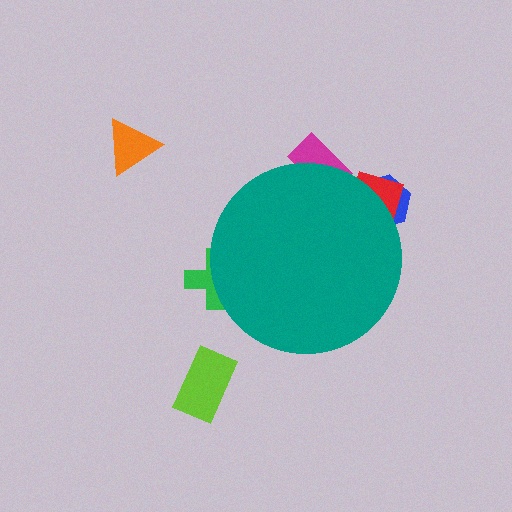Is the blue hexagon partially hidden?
Yes, the blue hexagon is partially hidden behind the teal circle.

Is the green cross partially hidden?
Yes, the green cross is partially hidden behind the teal circle.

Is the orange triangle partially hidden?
No, the orange triangle is fully visible.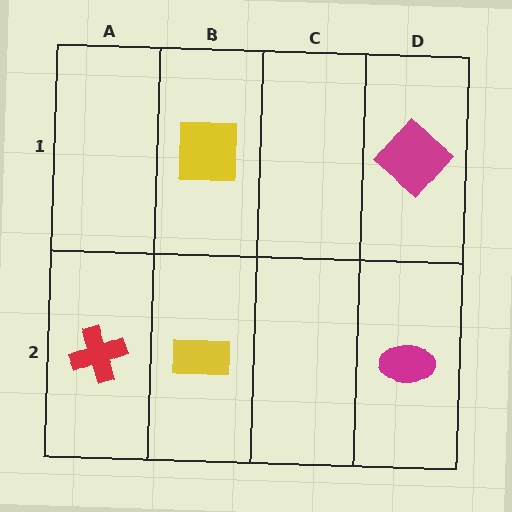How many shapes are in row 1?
2 shapes.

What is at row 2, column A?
A red cross.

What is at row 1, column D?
A magenta diamond.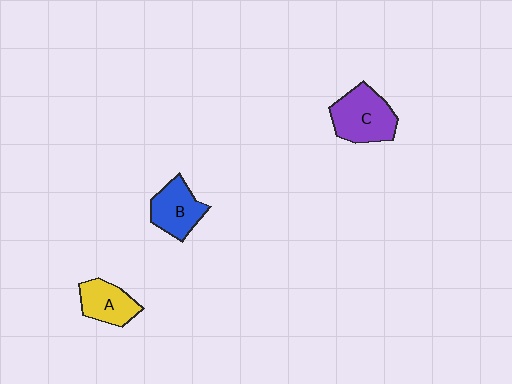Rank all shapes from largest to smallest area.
From largest to smallest: C (purple), B (blue), A (yellow).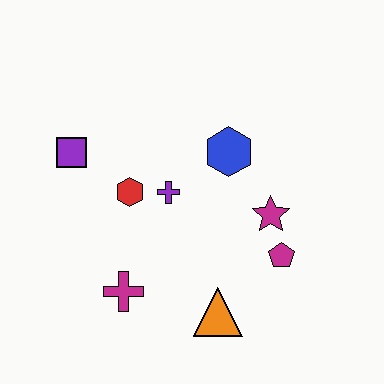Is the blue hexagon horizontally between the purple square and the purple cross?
No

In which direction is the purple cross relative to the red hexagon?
The purple cross is to the right of the red hexagon.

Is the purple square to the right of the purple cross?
No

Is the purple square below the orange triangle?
No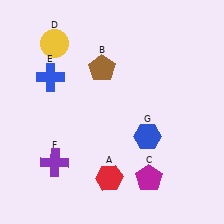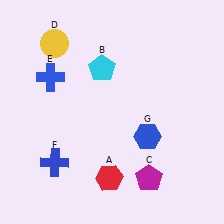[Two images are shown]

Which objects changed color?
B changed from brown to cyan. F changed from purple to blue.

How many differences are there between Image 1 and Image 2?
There are 2 differences between the two images.